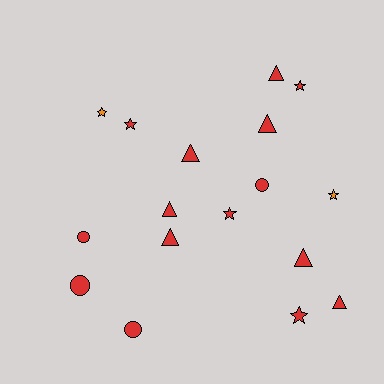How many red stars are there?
There are 4 red stars.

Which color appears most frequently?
Red, with 15 objects.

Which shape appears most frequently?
Triangle, with 7 objects.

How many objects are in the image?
There are 17 objects.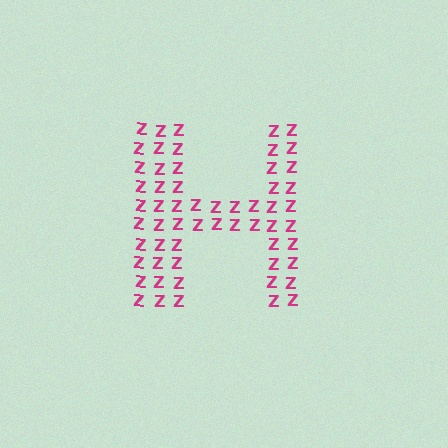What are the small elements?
The small elements are letter Z's.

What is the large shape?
The large shape is the letter H.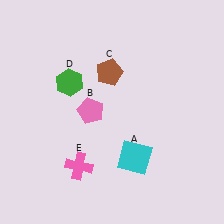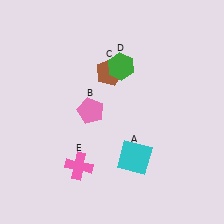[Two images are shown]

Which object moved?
The green hexagon (D) moved right.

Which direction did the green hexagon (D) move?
The green hexagon (D) moved right.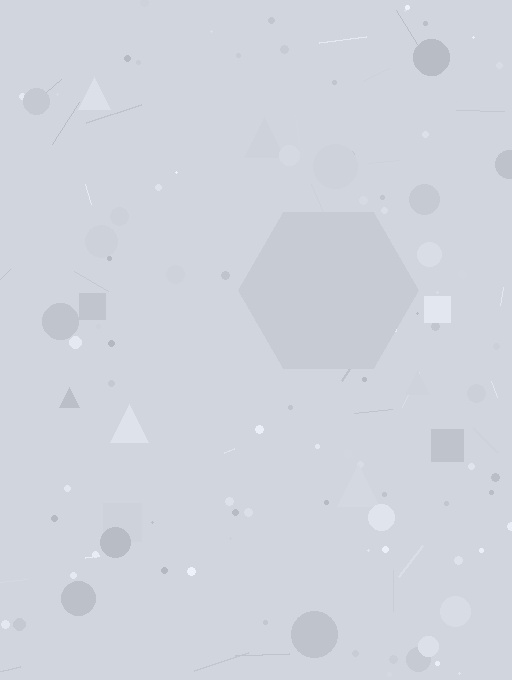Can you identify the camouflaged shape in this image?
The camouflaged shape is a hexagon.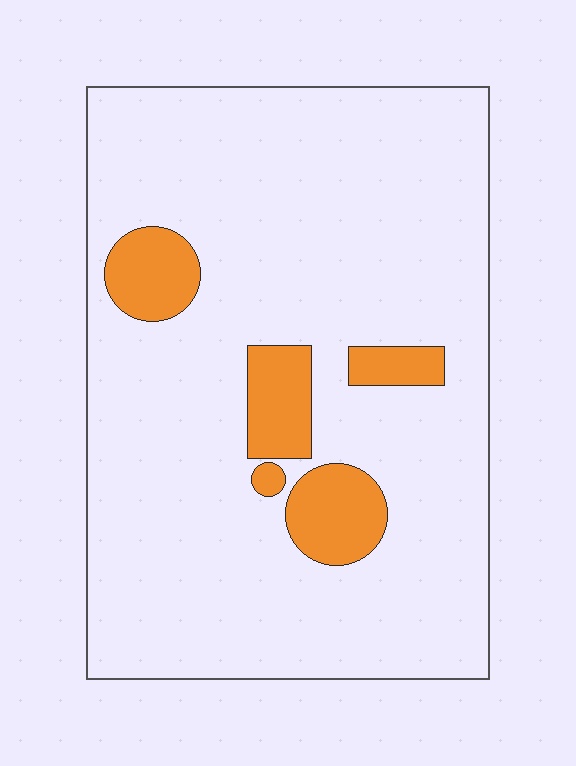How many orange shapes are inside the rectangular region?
5.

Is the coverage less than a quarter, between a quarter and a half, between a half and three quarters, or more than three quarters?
Less than a quarter.